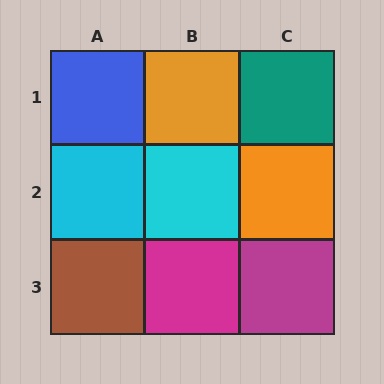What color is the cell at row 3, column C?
Magenta.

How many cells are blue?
1 cell is blue.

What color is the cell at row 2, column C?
Orange.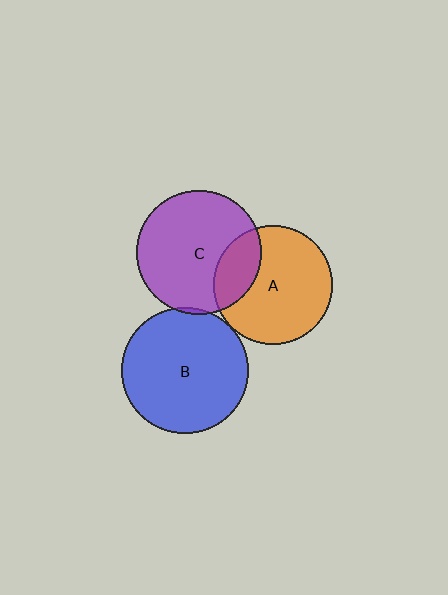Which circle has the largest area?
Circle B (blue).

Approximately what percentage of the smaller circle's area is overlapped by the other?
Approximately 5%.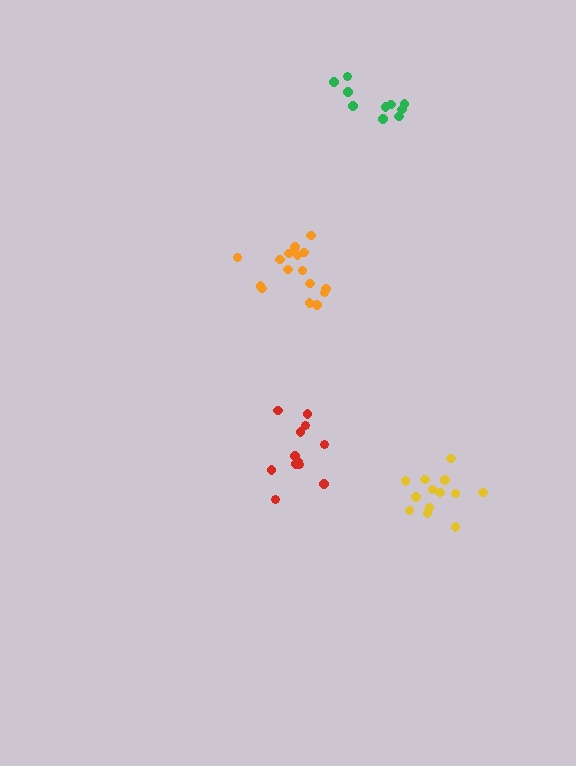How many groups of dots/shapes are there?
There are 4 groups.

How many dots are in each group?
Group 1: 12 dots, Group 2: 10 dots, Group 3: 16 dots, Group 4: 13 dots (51 total).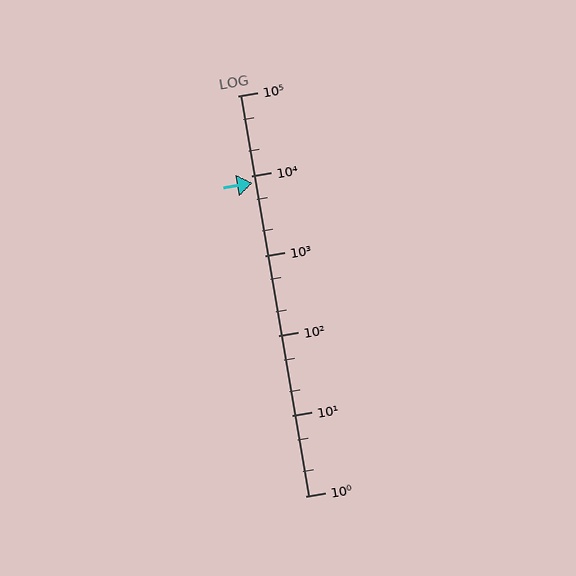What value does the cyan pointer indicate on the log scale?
The pointer indicates approximately 8200.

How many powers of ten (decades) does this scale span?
The scale spans 5 decades, from 1 to 100000.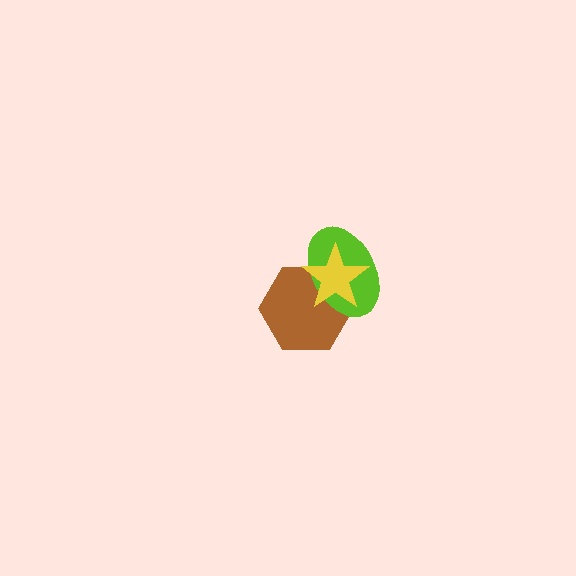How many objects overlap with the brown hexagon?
2 objects overlap with the brown hexagon.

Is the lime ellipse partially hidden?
Yes, it is partially covered by another shape.